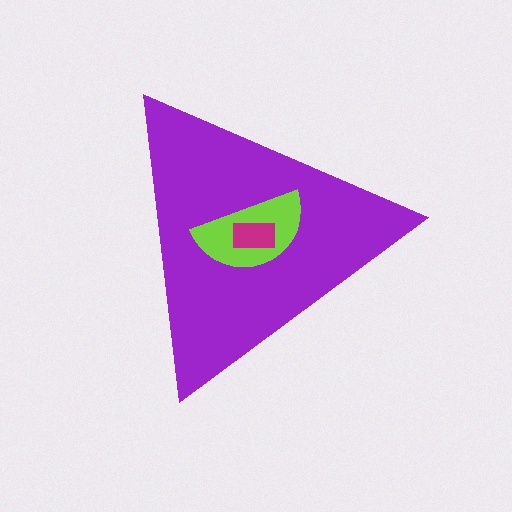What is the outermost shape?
The purple triangle.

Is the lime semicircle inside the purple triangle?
Yes.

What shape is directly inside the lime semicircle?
The magenta rectangle.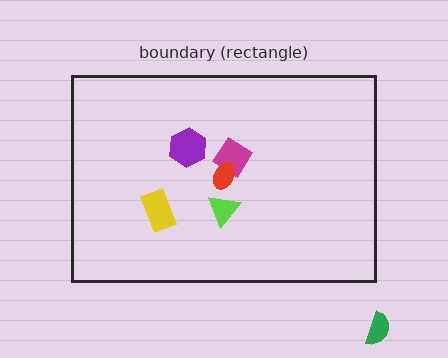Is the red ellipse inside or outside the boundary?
Inside.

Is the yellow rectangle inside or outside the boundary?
Inside.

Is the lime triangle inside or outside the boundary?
Inside.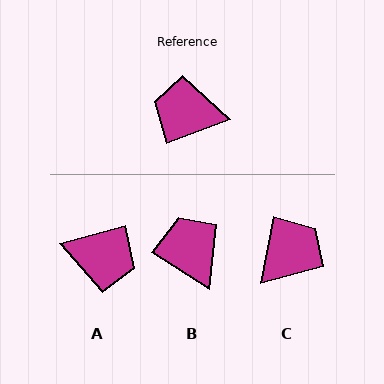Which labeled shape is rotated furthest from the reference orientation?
A, about 174 degrees away.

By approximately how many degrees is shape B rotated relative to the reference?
Approximately 54 degrees clockwise.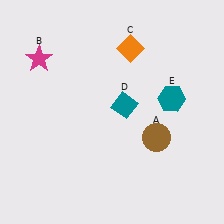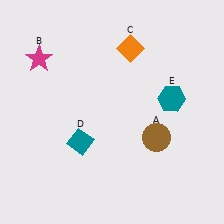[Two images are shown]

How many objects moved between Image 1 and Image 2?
1 object moved between the two images.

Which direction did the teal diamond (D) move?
The teal diamond (D) moved left.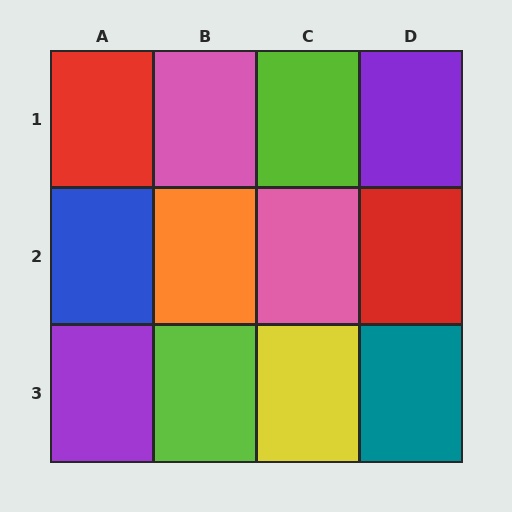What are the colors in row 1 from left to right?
Red, pink, lime, purple.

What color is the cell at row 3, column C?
Yellow.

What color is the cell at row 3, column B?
Lime.